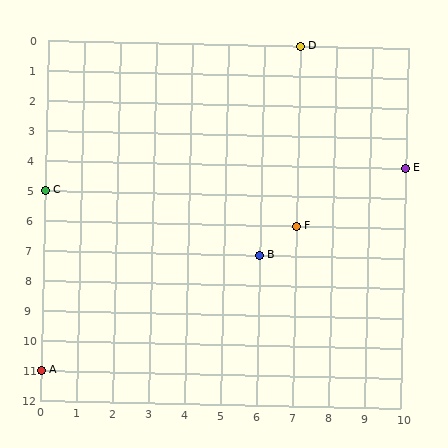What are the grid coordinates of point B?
Point B is at grid coordinates (6, 7).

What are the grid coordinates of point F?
Point F is at grid coordinates (7, 6).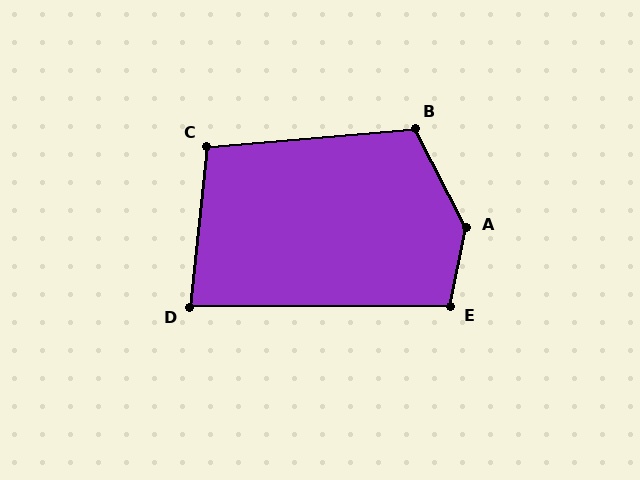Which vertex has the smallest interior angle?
D, at approximately 84 degrees.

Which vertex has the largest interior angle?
A, at approximately 142 degrees.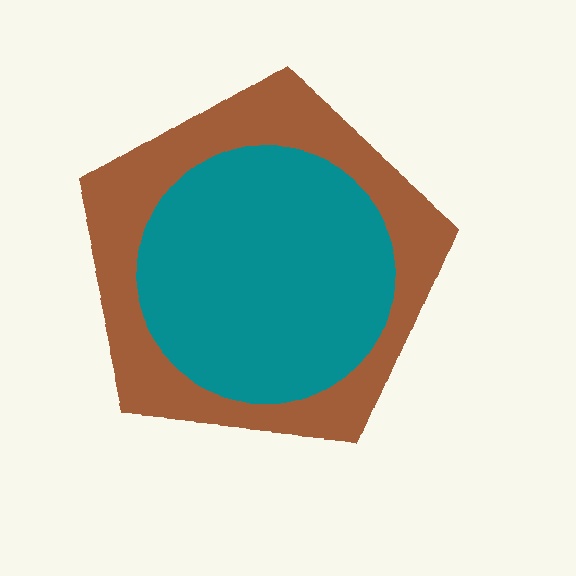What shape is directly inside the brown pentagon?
The teal circle.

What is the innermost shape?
The teal circle.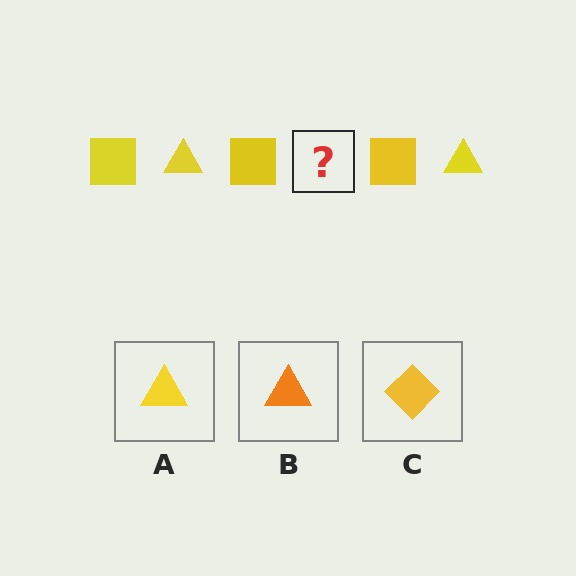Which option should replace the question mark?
Option A.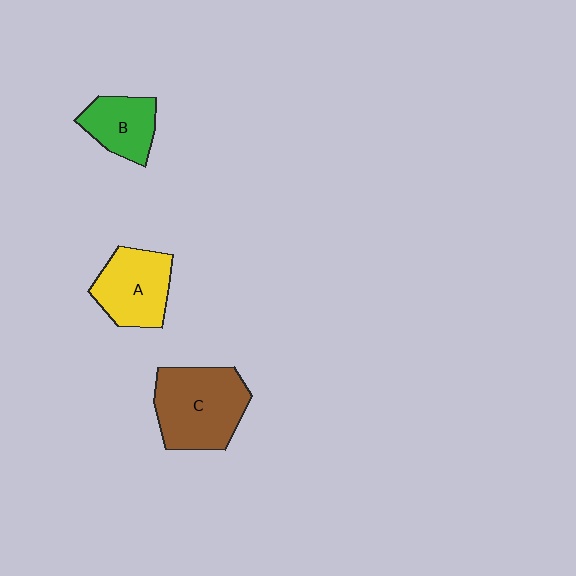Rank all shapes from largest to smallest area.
From largest to smallest: C (brown), A (yellow), B (green).